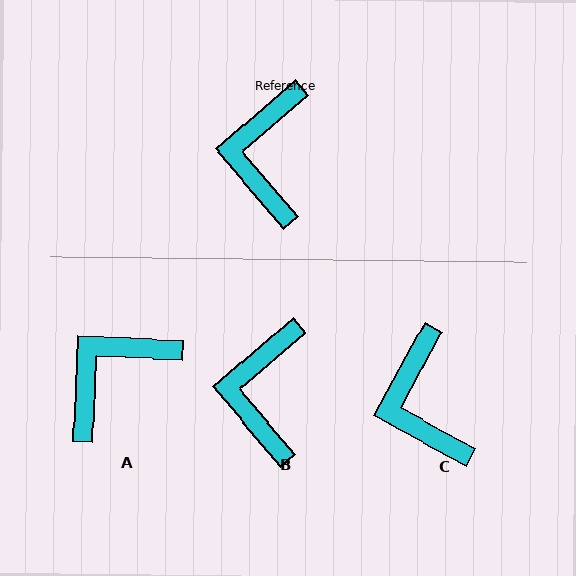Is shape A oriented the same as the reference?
No, it is off by about 43 degrees.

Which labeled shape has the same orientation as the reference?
B.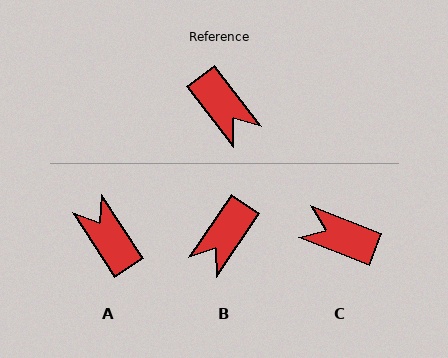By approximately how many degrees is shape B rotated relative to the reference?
Approximately 72 degrees clockwise.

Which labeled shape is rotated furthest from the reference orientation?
A, about 175 degrees away.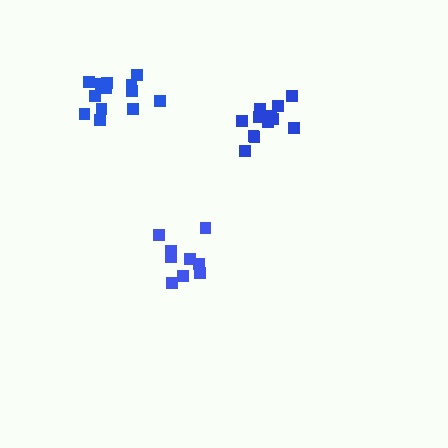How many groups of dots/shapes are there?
There are 3 groups.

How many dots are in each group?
Group 1: 9 dots, Group 2: 13 dots, Group 3: 12 dots (34 total).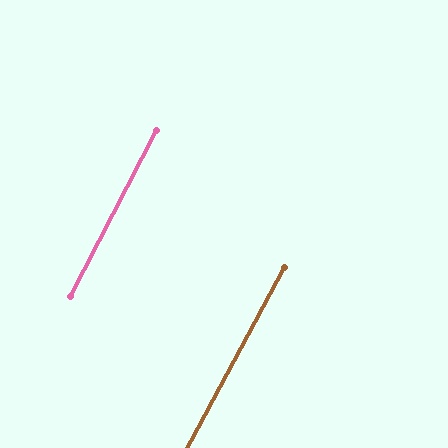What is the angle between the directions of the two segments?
Approximately 1 degree.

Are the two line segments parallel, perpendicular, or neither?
Parallel — their directions differ by only 1.0°.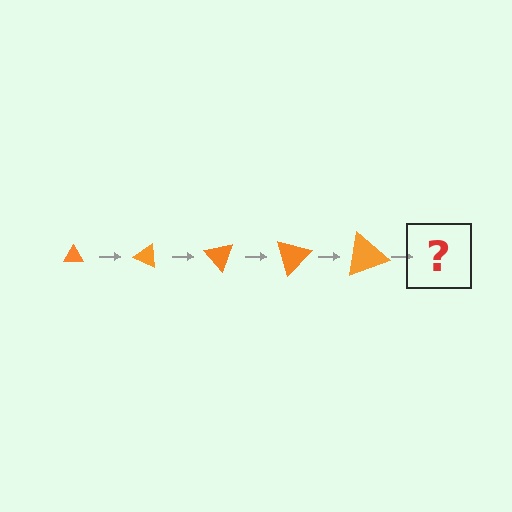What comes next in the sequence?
The next element should be a triangle, larger than the previous one and rotated 125 degrees from the start.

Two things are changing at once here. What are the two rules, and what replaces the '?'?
The two rules are that the triangle grows larger each step and it rotates 25 degrees each step. The '?' should be a triangle, larger than the previous one and rotated 125 degrees from the start.